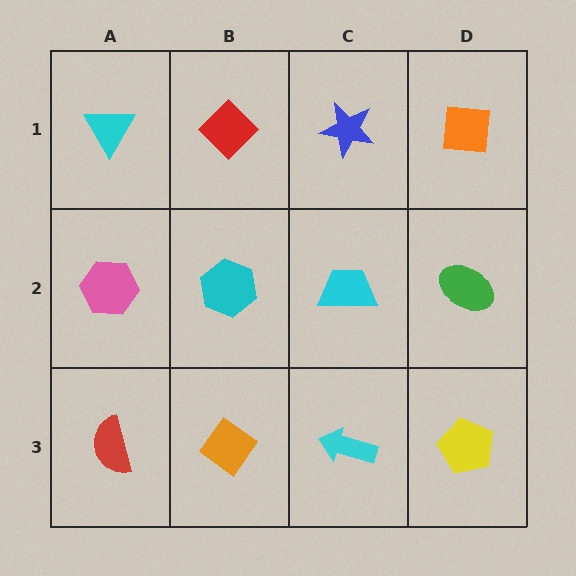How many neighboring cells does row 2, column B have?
4.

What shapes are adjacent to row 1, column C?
A cyan trapezoid (row 2, column C), a red diamond (row 1, column B), an orange square (row 1, column D).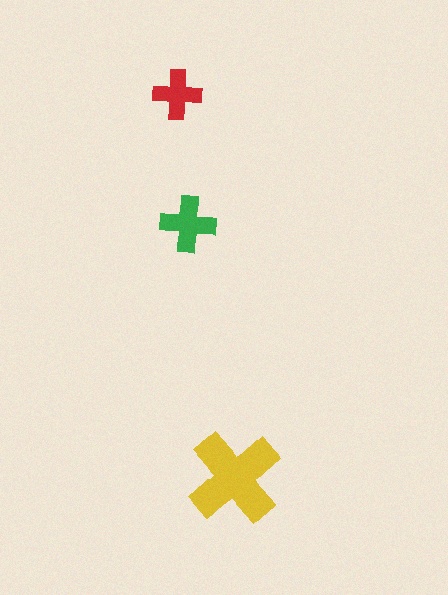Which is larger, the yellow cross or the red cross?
The yellow one.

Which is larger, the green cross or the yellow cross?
The yellow one.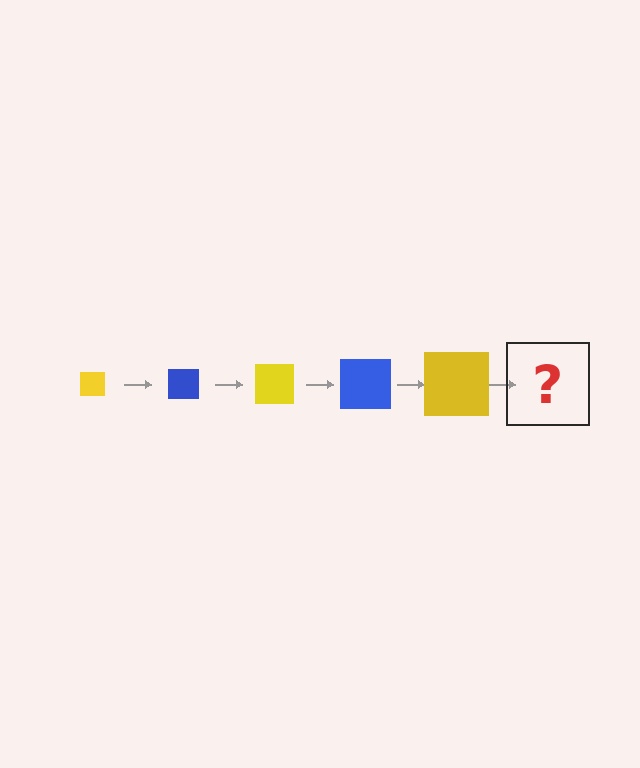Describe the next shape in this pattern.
It should be a blue square, larger than the previous one.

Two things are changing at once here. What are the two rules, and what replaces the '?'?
The two rules are that the square grows larger each step and the color cycles through yellow and blue. The '?' should be a blue square, larger than the previous one.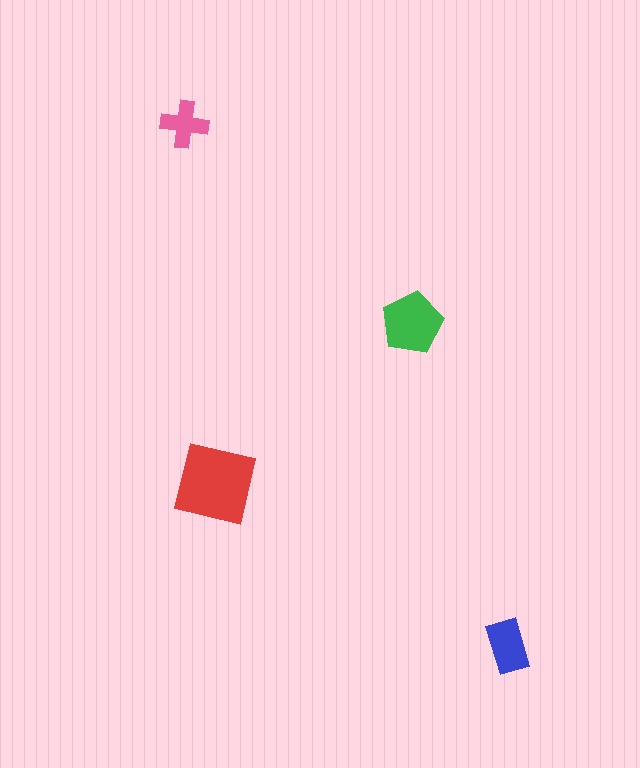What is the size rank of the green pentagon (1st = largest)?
2nd.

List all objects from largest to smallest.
The red square, the green pentagon, the blue rectangle, the pink cross.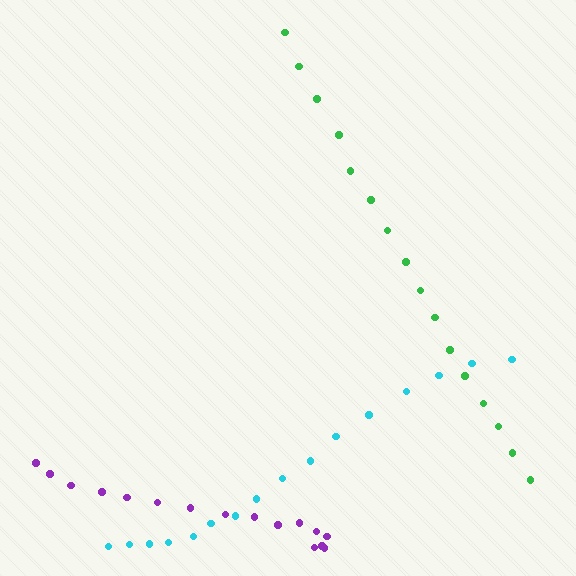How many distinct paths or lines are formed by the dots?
There are 3 distinct paths.